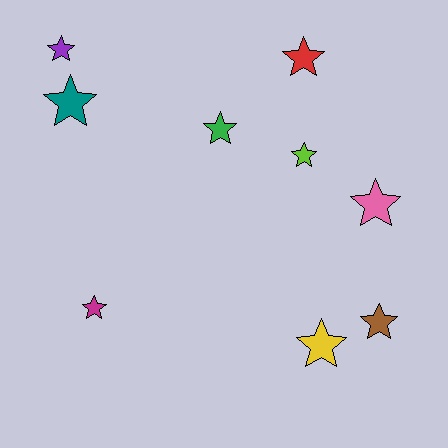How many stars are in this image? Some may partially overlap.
There are 9 stars.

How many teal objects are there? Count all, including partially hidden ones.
There is 1 teal object.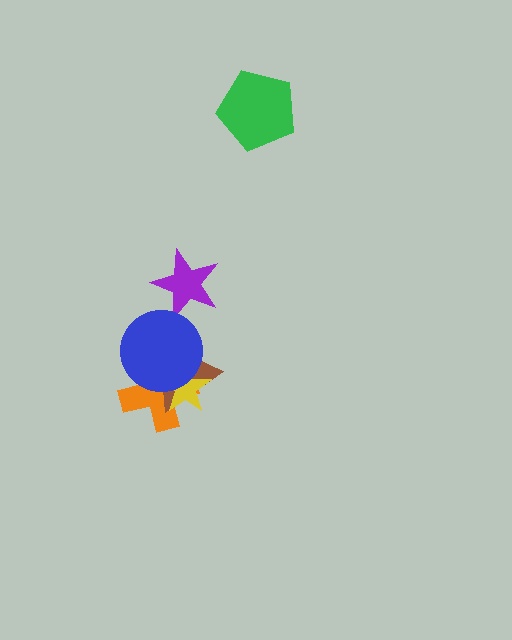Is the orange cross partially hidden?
Yes, it is partially covered by another shape.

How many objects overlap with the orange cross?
3 objects overlap with the orange cross.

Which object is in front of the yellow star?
The blue circle is in front of the yellow star.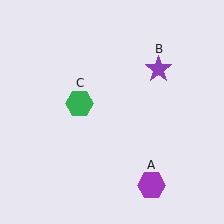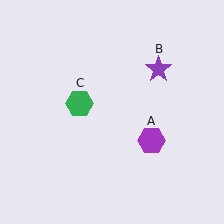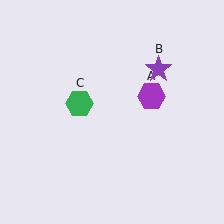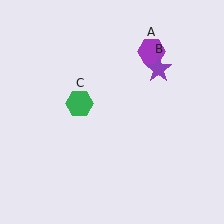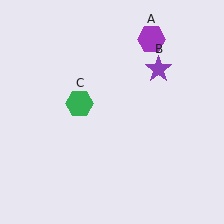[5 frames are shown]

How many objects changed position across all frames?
1 object changed position: purple hexagon (object A).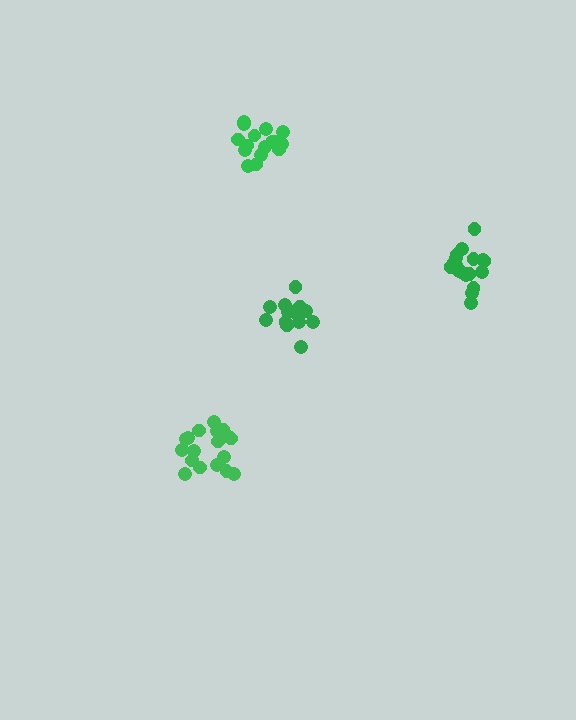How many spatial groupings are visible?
There are 4 spatial groupings.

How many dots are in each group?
Group 1: 14 dots, Group 2: 18 dots, Group 3: 16 dots, Group 4: 18 dots (66 total).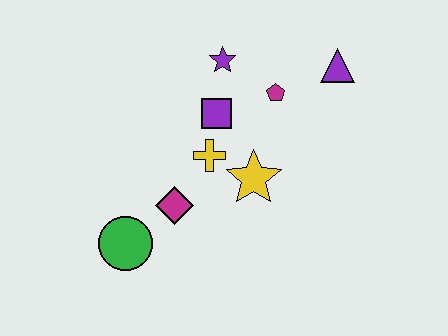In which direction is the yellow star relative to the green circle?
The yellow star is to the right of the green circle.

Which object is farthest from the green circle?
The purple triangle is farthest from the green circle.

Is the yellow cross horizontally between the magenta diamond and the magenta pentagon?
Yes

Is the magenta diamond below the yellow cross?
Yes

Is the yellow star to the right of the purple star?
Yes